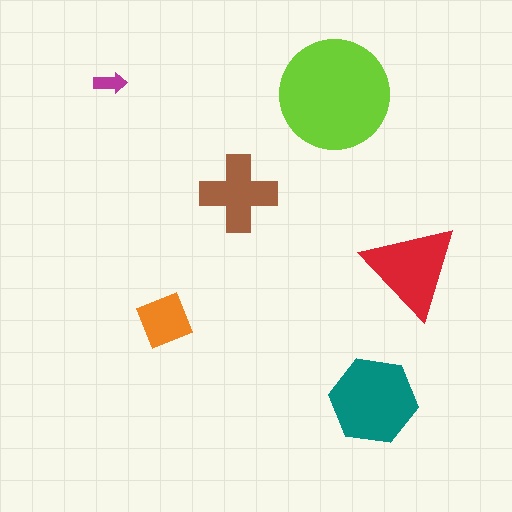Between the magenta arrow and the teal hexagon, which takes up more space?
The teal hexagon.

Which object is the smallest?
The magenta arrow.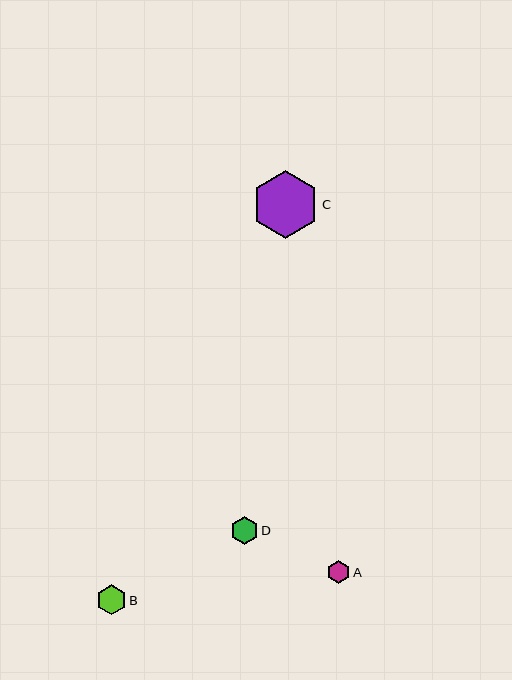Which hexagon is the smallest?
Hexagon A is the smallest with a size of approximately 24 pixels.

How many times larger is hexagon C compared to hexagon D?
Hexagon C is approximately 2.4 times the size of hexagon D.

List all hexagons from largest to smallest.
From largest to smallest: C, B, D, A.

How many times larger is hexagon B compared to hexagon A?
Hexagon B is approximately 1.3 times the size of hexagon A.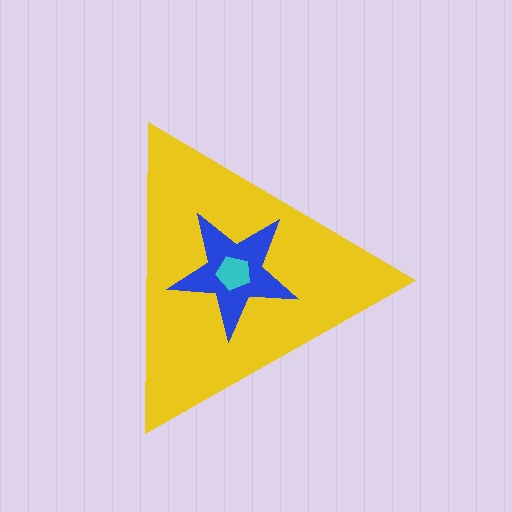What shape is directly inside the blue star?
The cyan pentagon.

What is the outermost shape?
The yellow triangle.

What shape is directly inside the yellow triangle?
The blue star.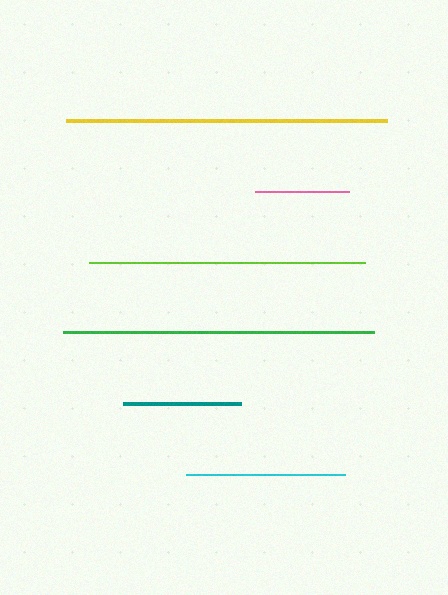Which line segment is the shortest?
The pink line is the shortest at approximately 95 pixels.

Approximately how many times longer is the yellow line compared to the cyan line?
The yellow line is approximately 2.0 times the length of the cyan line.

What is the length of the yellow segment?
The yellow segment is approximately 321 pixels long.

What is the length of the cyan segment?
The cyan segment is approximately 159 pixels long.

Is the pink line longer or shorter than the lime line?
The lime line is longer than the pink line.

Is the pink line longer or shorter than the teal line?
The teal line is longer than the pink line.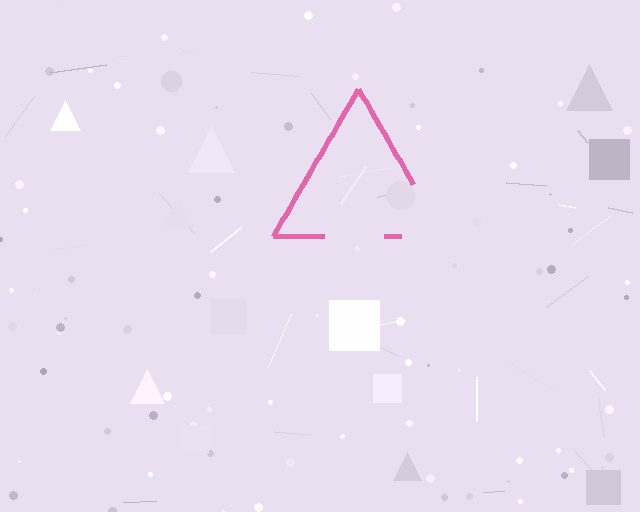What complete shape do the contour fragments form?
The contour fragments form a triangle.